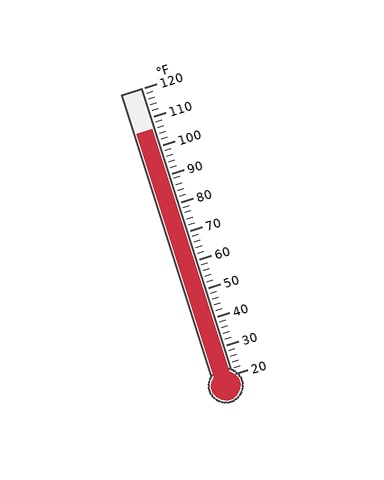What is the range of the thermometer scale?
The thermometer scale ranges from 20°F to 120°F.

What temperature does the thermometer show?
The thermometer shows approximately 106°F.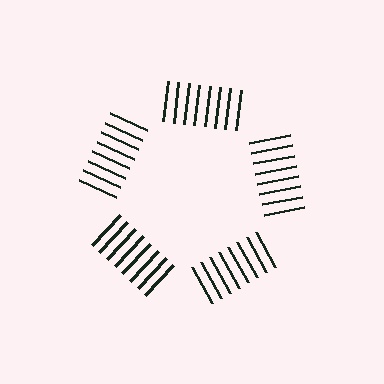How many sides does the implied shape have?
5 sides — the line-ends trace a pentagon.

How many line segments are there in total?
40 — 8 along each of the 5 edges.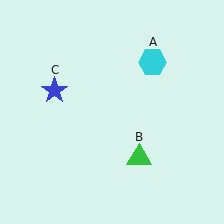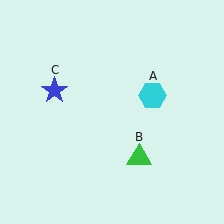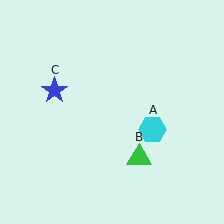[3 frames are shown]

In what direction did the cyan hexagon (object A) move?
The cyan hexagon (object A) moved down.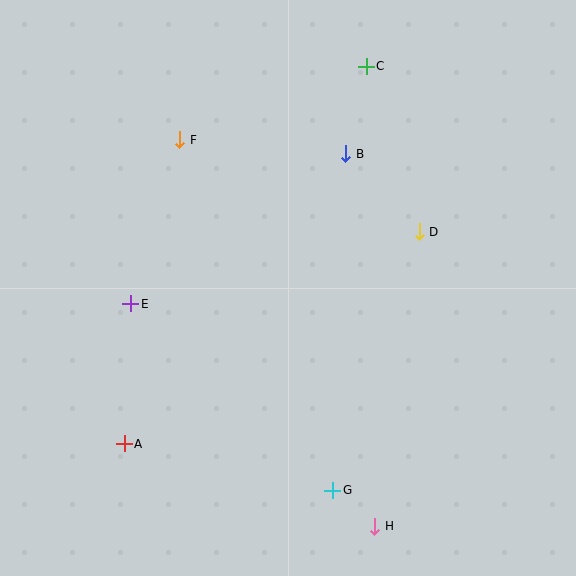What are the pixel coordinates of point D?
Point D is at (419, 232).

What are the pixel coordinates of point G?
Point G is at (332, 490).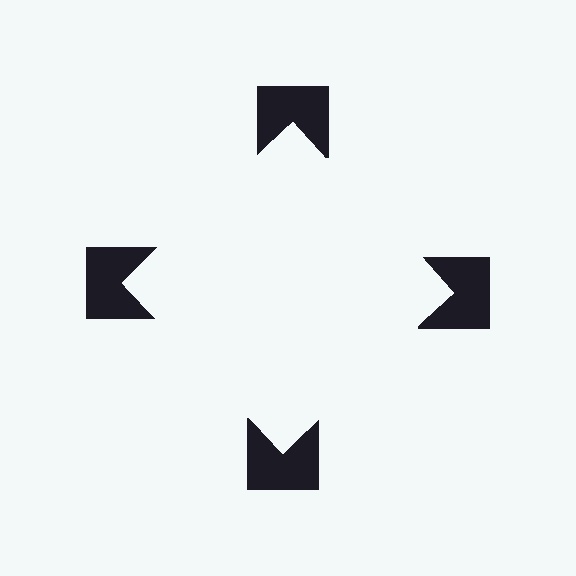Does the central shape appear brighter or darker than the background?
It typically appears slightly brighter than the background, even though no actual brightness change is drawn.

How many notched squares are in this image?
There are 4 — one at each vertex of the illusory square.